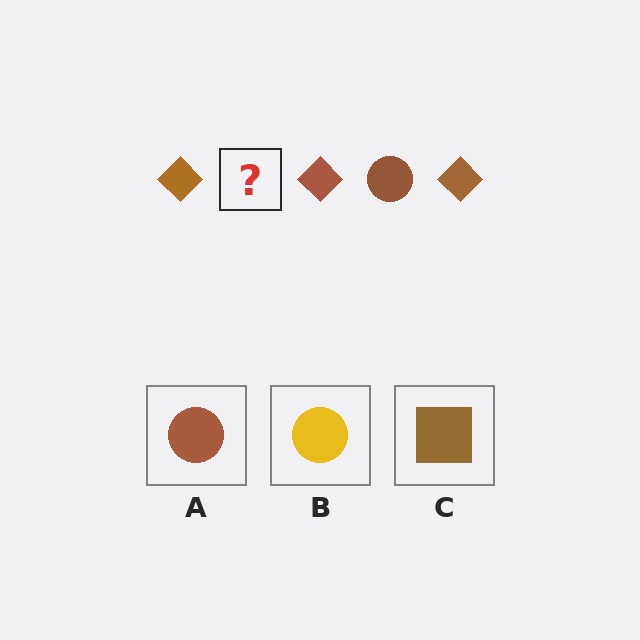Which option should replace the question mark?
Option A.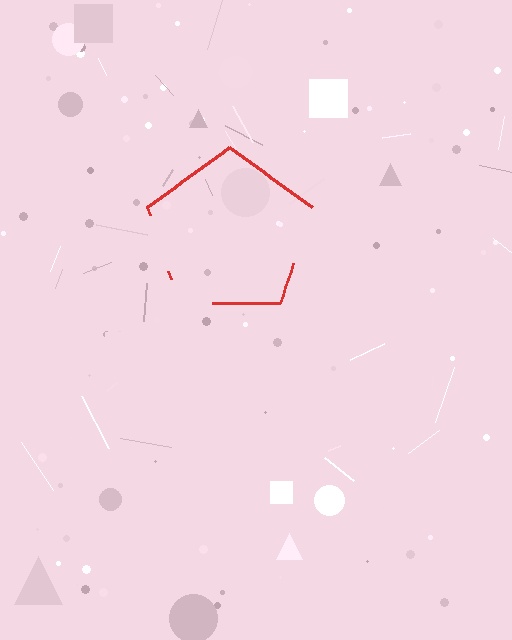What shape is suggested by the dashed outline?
The dashed outline suggests a pentagon.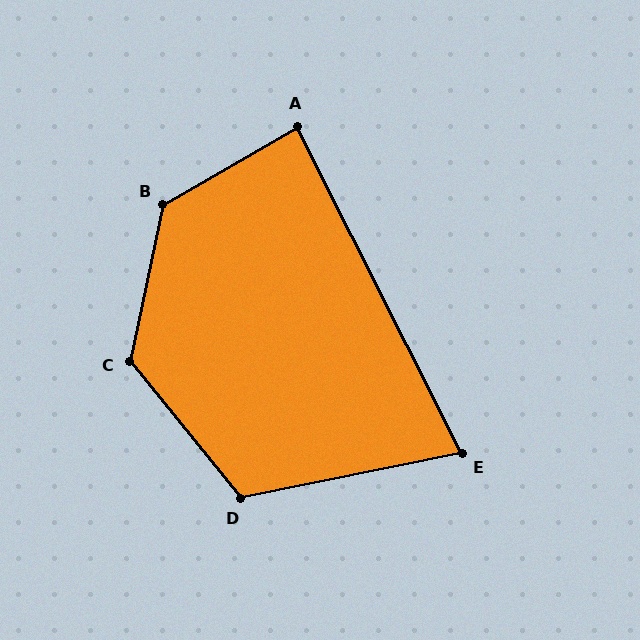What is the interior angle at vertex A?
Approximately 87 degrees (approximately right).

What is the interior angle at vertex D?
Approximately 118 degrees (obtuse).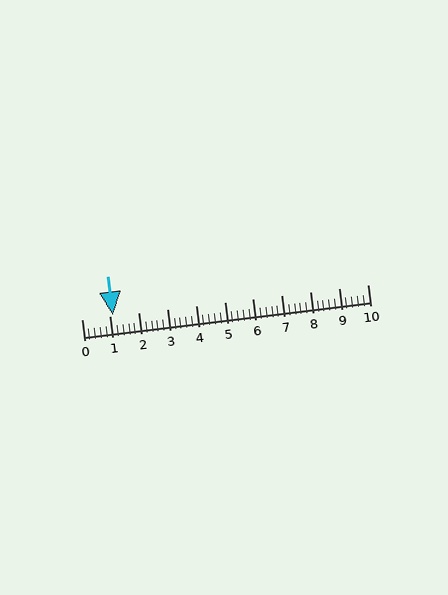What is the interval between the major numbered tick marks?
The major tick marks are spaced 1 units apart.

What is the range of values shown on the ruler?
The ruler shows values from 0 to 10.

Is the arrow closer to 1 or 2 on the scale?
The arrow is closer to 1.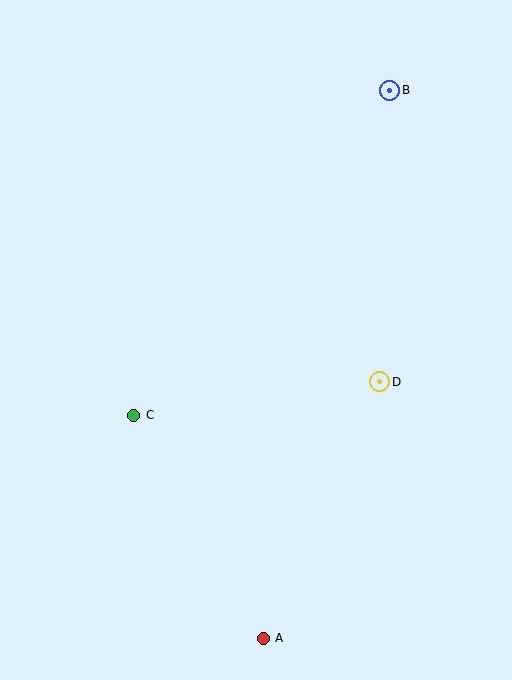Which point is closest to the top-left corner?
Point B is closest to the top-left corner.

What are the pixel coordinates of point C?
Point C is at (134, 415).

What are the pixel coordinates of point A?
Point A is at (263, 638).